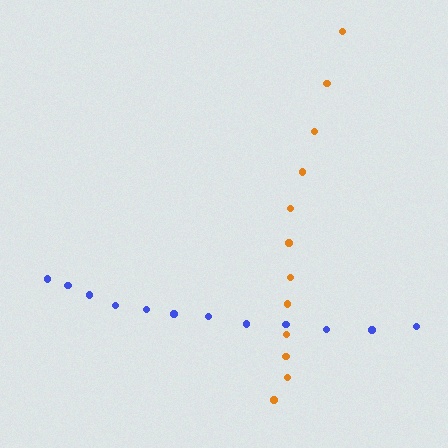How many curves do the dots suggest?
There are 2 distinct paths.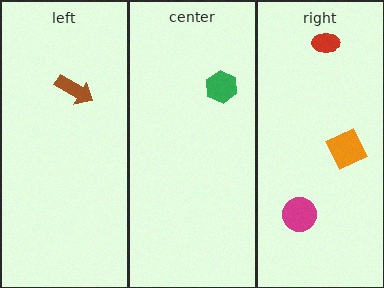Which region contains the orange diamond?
The right region.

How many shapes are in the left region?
1.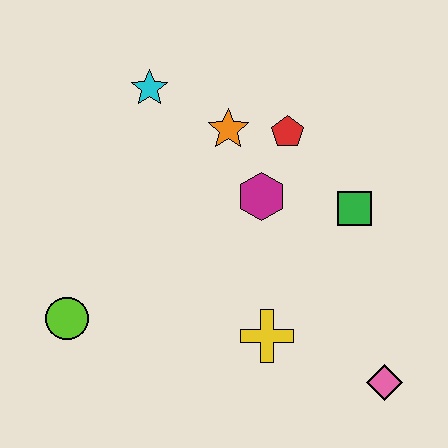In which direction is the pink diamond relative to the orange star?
The pink diamond is below the orange star.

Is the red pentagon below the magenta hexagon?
No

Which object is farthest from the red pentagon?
The lime circle is farthest from the red pentagon.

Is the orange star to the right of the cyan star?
Yes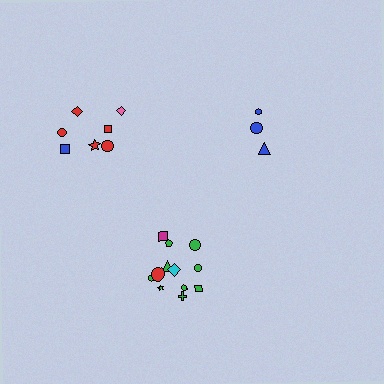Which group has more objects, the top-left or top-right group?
The top-left group.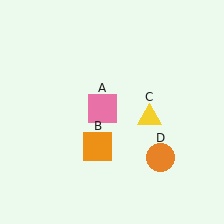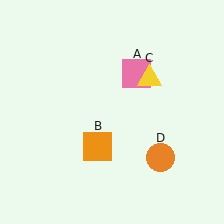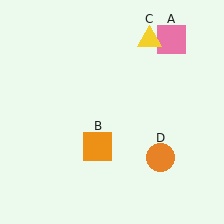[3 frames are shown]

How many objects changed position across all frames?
2 objects changed position: pink square (object A), yellow triangle (object C).